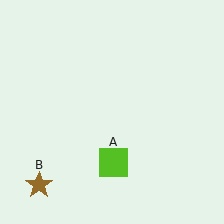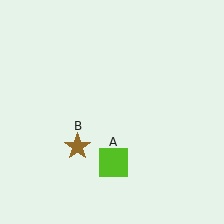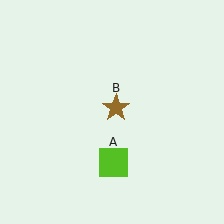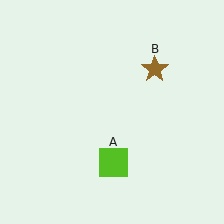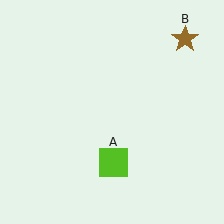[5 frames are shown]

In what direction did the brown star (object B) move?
The brown star (object B) moved up and to the right.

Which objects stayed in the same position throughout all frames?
Lime square (object A) remained stationary.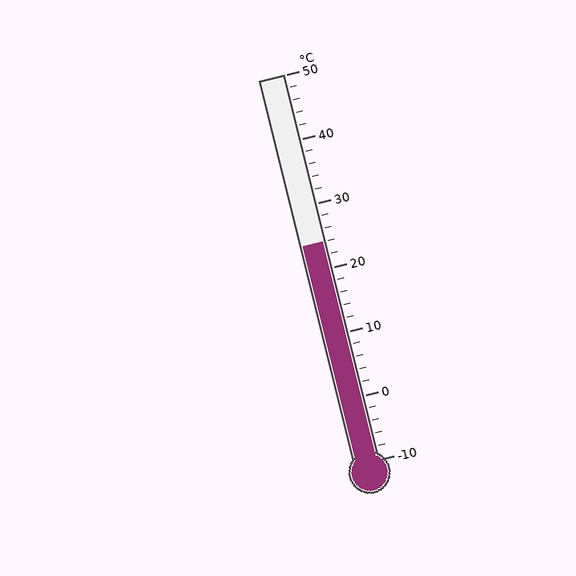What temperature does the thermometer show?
The thermometer shows approximately 24°C.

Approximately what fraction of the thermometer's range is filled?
The thermometer is filled to approximately 55% of its range.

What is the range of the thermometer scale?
The thermometer scale ranges from -10°C to 50°C.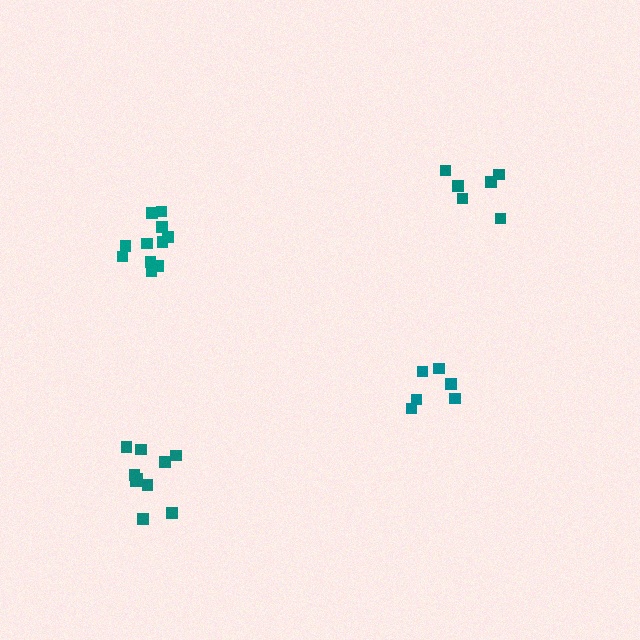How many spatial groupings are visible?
There are 4 spatial groupings.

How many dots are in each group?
Group 1: 6 dots, Group 2: 6 dots, Group 3: 11 dots, Group 4: 10 dots (33 total).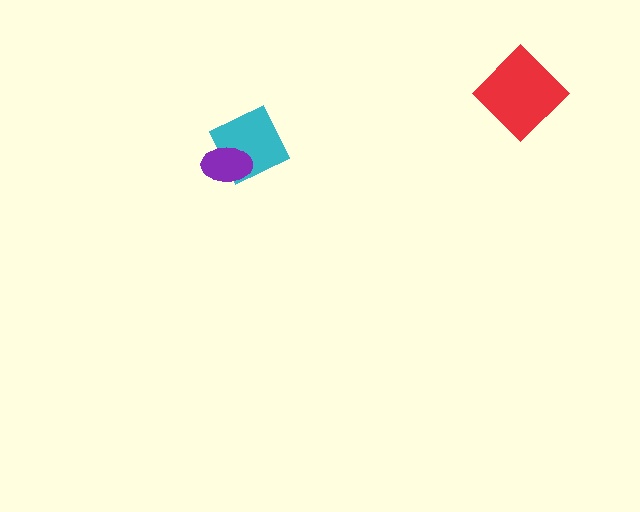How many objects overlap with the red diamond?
0 objects overlap with the red diamond.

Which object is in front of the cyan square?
The purple ellipse is in front of the cyan square.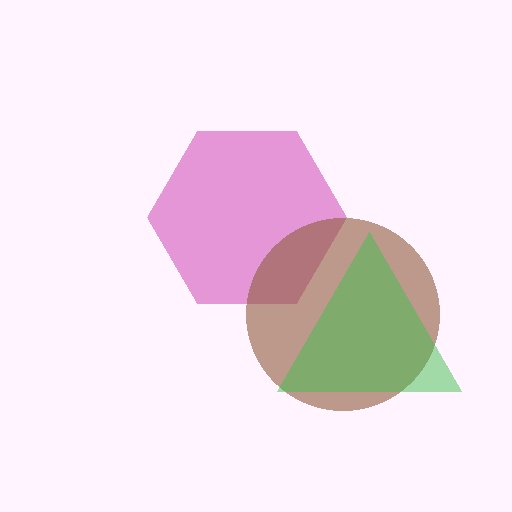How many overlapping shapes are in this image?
There are 3 overlapping shapes in the image.